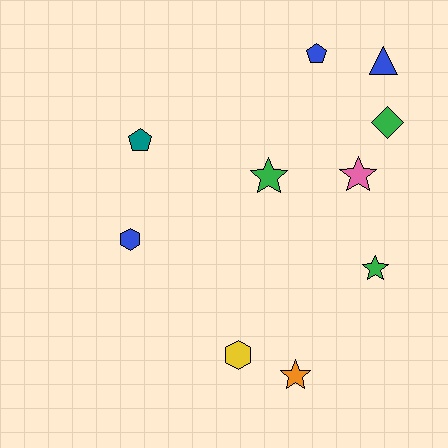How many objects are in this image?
There are 10 objects.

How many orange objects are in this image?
There is 1 orange object.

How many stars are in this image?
There are 4 stars.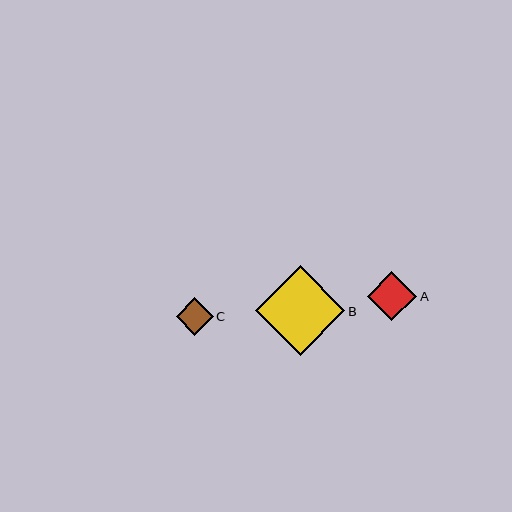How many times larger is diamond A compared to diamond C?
Diamond A is approximately 1.3 times the size of diamond C.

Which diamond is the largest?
Diamond B is the largest with a size of approximately 89 pixels.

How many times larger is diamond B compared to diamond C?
Diamond B is approximately 2.4 times the size of diamond C.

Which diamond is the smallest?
Diamond C is the smallest with a size of approximately 37 pixels.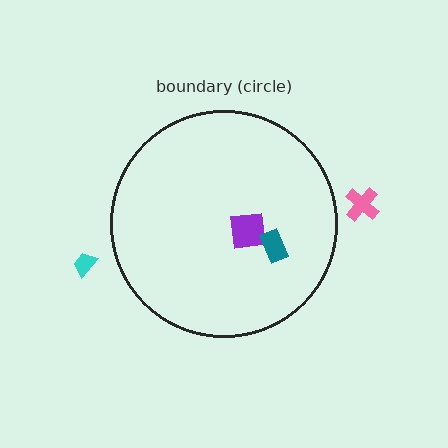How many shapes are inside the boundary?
2 inside, 2 outside.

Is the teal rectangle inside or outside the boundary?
Inside.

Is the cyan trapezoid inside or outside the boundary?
Outside.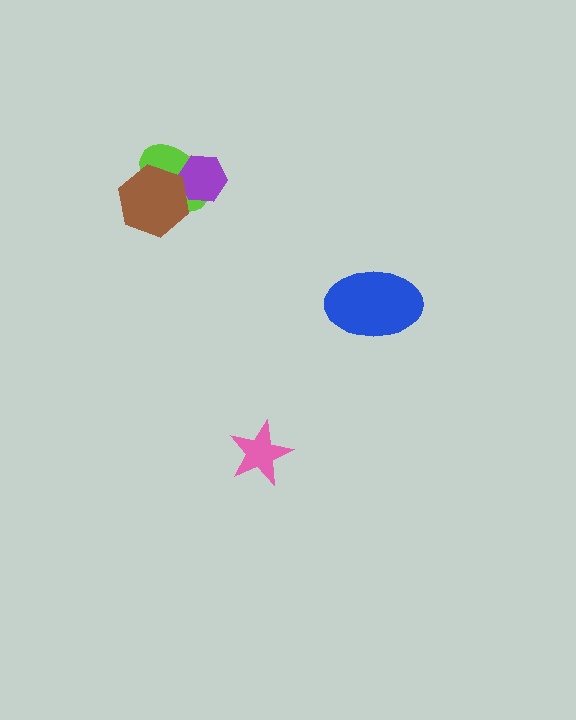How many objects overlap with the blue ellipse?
0 objects overlap with the blue ellipse.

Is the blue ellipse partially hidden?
No, no other shape covers it.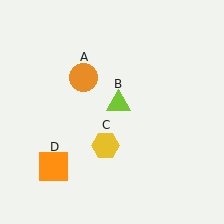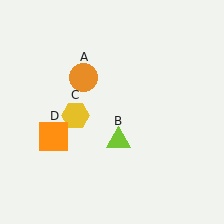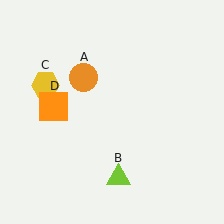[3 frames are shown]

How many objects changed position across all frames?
3 objects changed position: lime triangle (object B), yellow hexagon (object C), orange square (object D).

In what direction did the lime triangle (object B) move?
The lime triangle (object B) moved down.